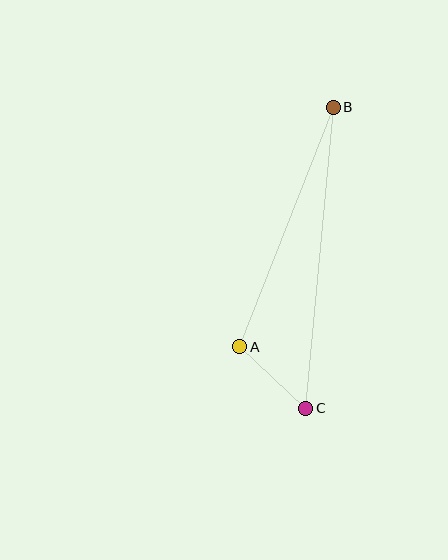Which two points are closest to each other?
Points A and C are closest to each other.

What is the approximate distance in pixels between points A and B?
The distance between A and B is approximately 257 pixels.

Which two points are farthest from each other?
Points B and C are farthest from each other.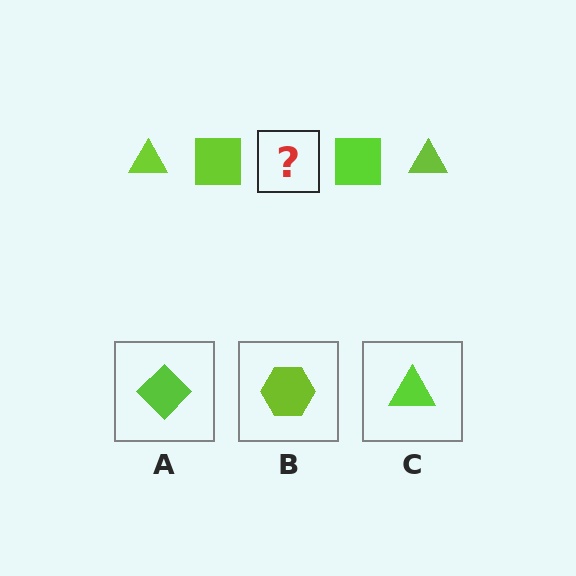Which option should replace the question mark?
Option C.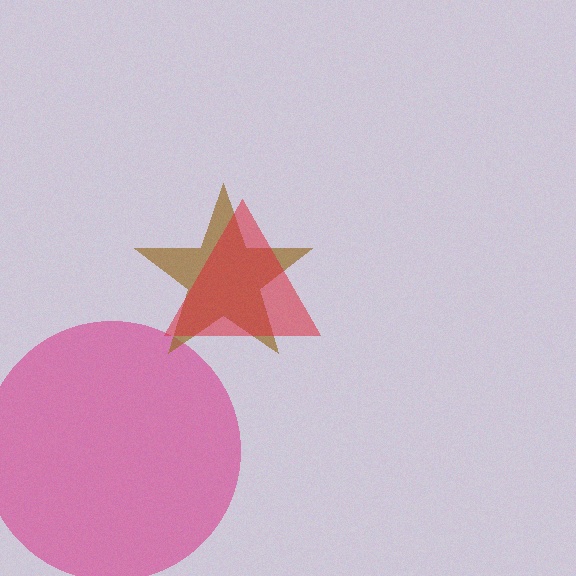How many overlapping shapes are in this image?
There are 3 overlapping shapes in the image.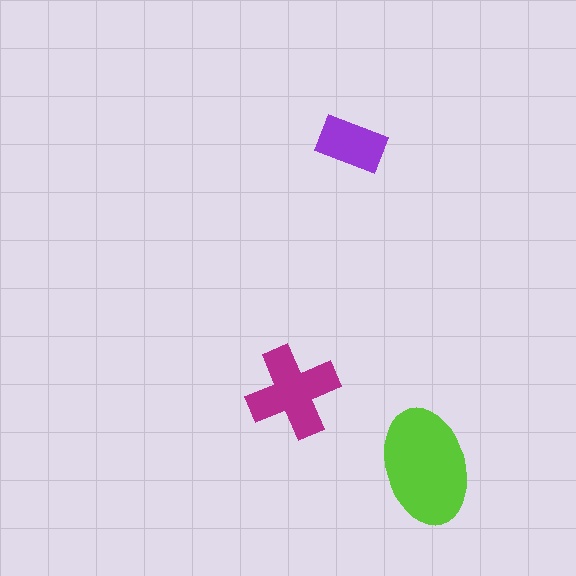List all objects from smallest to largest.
The purple rectangle, the magenta cross, the lime ellipse.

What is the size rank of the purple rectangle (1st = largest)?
3rd.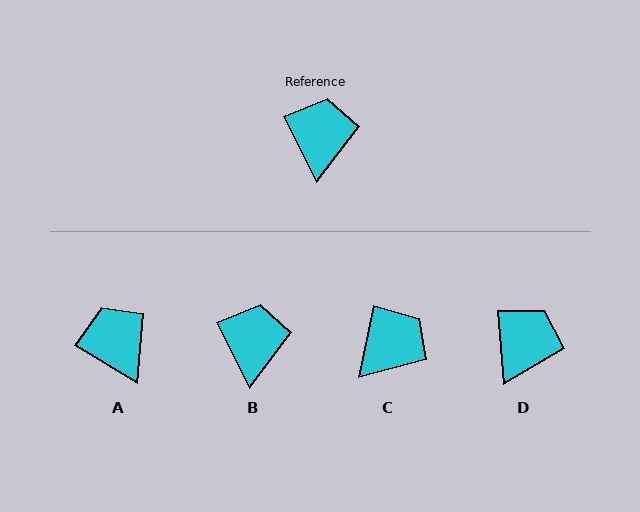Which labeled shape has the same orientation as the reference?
B.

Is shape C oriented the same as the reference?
No, it is off by about 38 degrees.